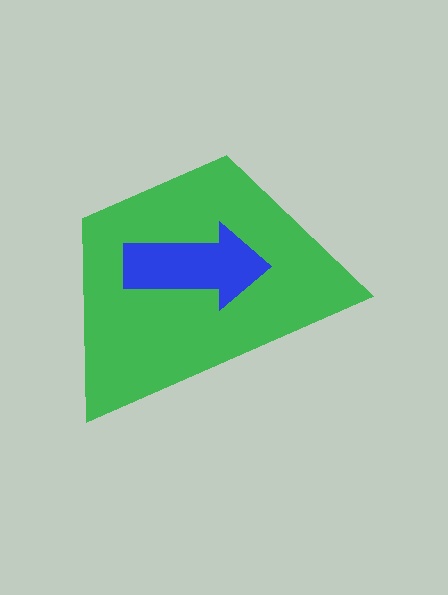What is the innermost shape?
The blue arrow.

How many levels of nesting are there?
2.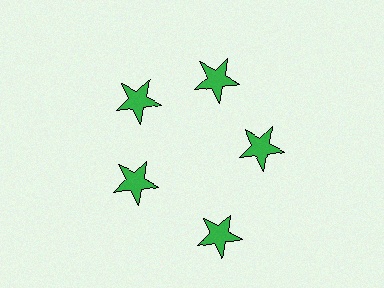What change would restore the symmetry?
The symmetry would be restored by moving it inward, back onto the ring so that all 5 stars sit at equal angles and equal distance from the center.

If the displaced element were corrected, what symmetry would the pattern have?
It would have 5-fold rotational symmetry — the pattern would map onto itself every 72 degrees.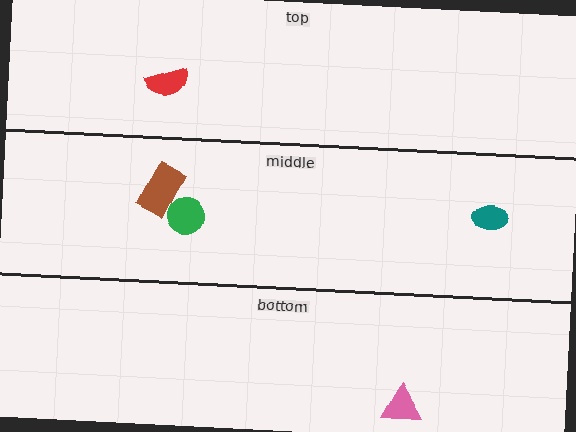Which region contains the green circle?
The middle region.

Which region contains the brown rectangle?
The middle region.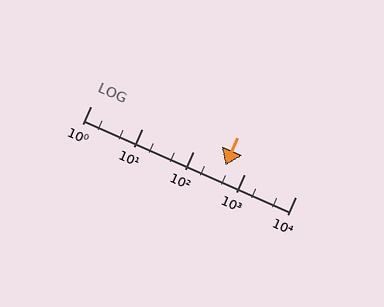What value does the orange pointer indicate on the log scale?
The pointer indicates approximately 430.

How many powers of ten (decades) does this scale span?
The scale spans 4 decades, from 1 to 10000.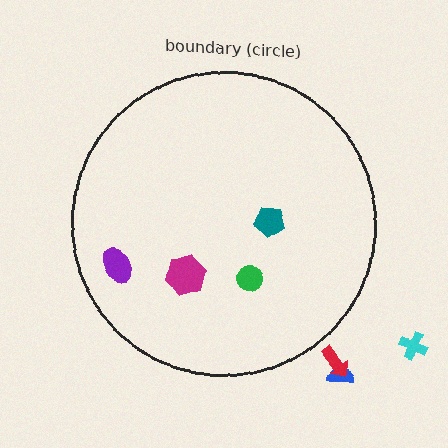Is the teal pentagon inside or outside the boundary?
Inside.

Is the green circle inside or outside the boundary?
Inside.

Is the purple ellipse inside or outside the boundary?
Inside.